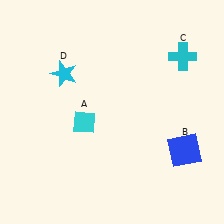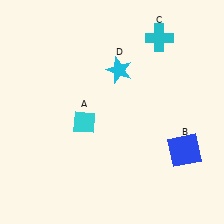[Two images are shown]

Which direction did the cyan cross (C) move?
The cyan cross (C) moved left.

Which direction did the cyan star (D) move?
The cyan star (D) moved right.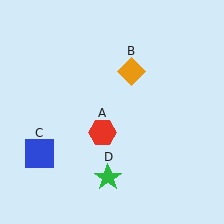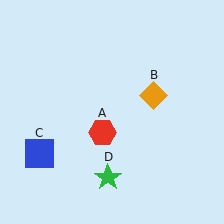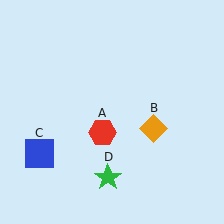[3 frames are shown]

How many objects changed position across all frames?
1 object changed position: orange diamond (object B).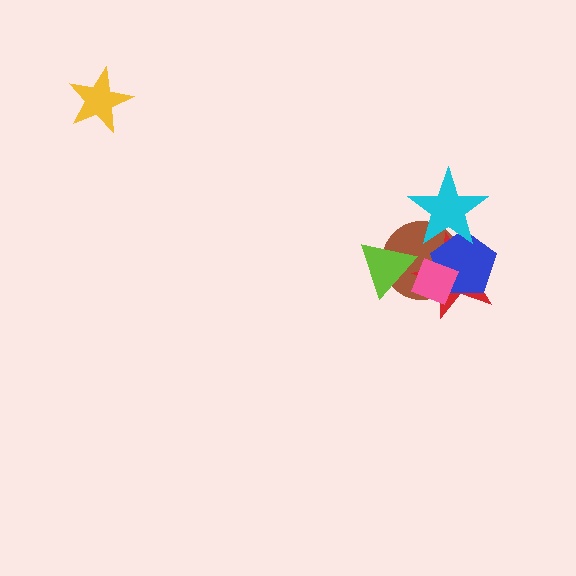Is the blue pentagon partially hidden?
Yes, it is partially covered by another shape.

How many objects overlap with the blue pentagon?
4 objects overlap with the blue pentagon.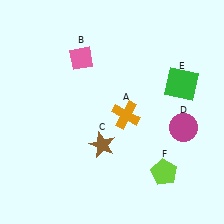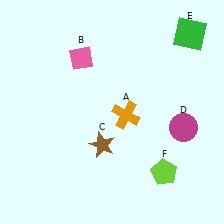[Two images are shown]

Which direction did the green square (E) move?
The green square (E) moved up.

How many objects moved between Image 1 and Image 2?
1 object moved between the two images.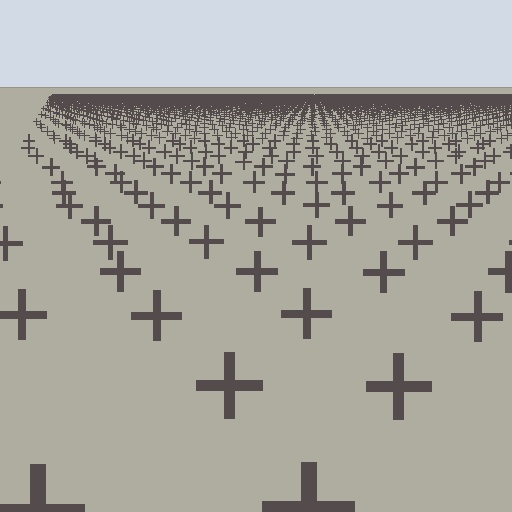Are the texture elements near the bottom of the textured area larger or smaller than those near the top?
Larger. Near the bottom, elements are closer to the viewer and appear at a bigger on-screen size.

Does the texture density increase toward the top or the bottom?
Density increases toward the top.